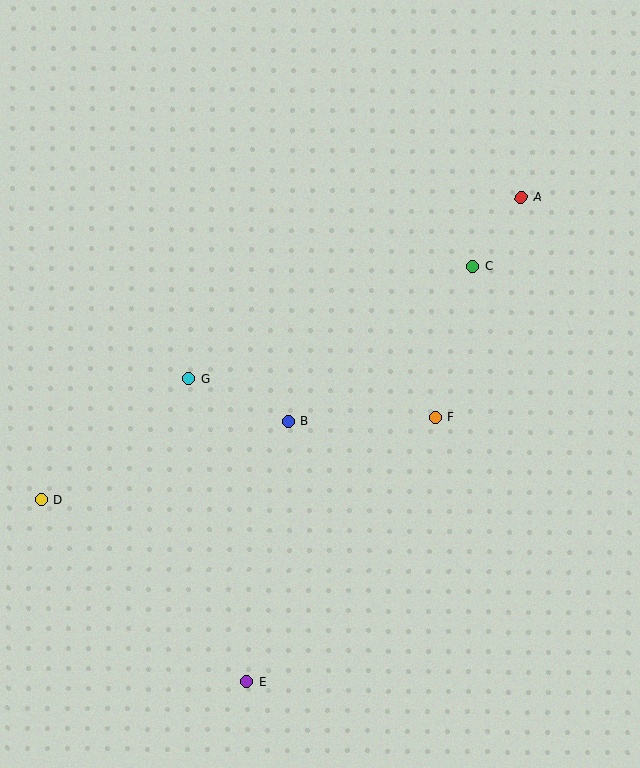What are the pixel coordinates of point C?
Point C is at (473, 266).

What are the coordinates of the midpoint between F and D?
The midpoint between F and D is at (238, 458).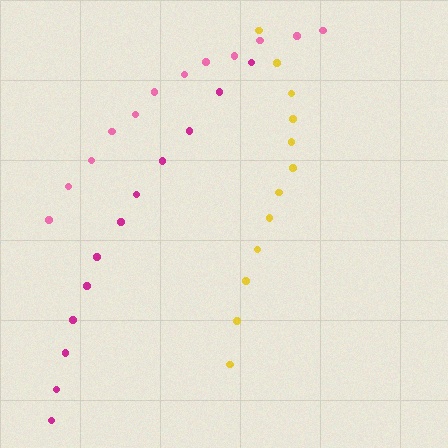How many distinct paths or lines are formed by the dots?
There are 3 distinct paths.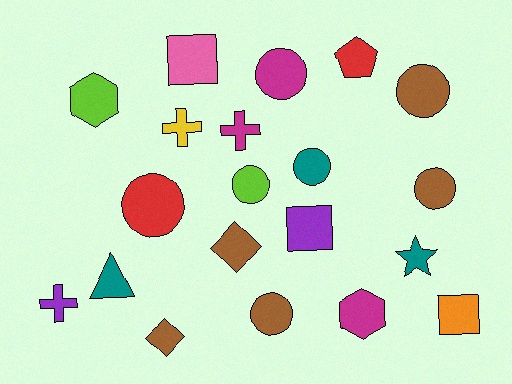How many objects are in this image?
There are 20 objects.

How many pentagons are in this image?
There is 1 pentagon.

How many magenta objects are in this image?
There are 3 magenta objects.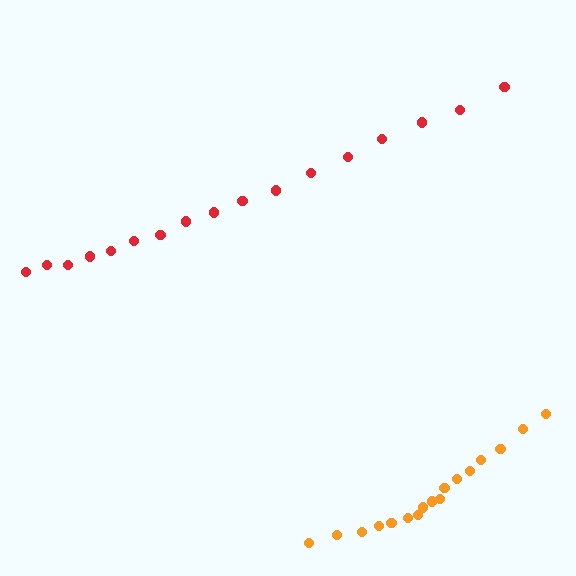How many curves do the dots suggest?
There are 2 distinct paths.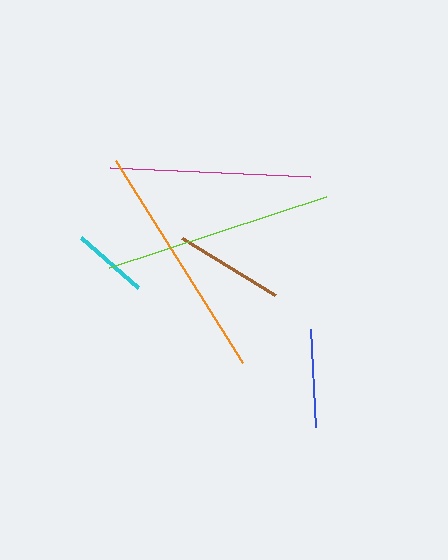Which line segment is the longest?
The orange line is the longest at approximately 239 pixels.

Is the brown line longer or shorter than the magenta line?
The magenta line is longer than the brown line.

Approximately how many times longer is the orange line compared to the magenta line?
The orange line is approximately 1.2 times the length of the magenta line.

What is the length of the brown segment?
The brown segment is approximately 109 pixels long.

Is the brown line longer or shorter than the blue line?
The brown line is longer than the blue line.